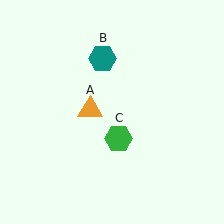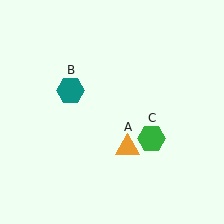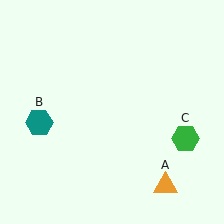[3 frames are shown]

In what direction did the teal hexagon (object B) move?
The teal hexagon (object B) moved down and to the left.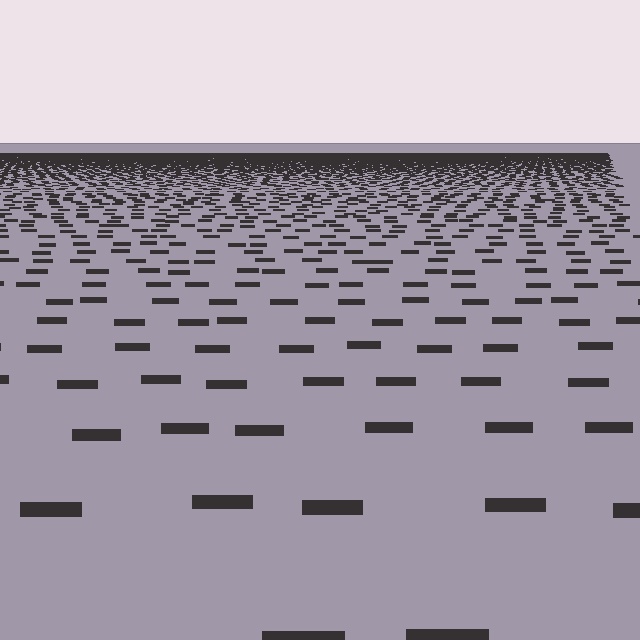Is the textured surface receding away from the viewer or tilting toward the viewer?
The surface is receding away from the viewer. Texture elements get smaller and denser toward the top.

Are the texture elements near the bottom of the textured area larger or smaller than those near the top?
Larger. Near the bottom, elements are closer to the viewer and appear at a bigger on-screen size.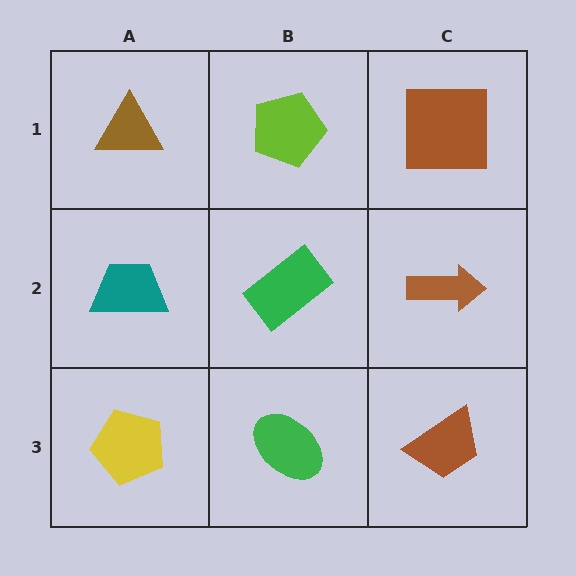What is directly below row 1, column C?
A brown arrow.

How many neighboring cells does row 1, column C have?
2.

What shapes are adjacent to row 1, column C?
A brown arrow (row 2, column C), a lime pentagon (row 1, column B).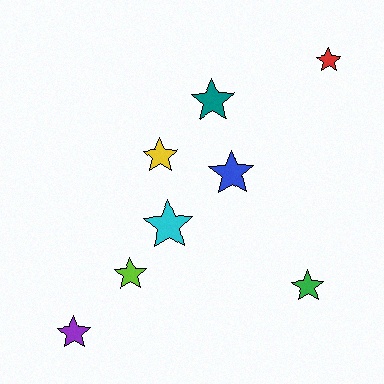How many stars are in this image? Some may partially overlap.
There are 8 stars.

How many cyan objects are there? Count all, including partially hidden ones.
There is 1 cyan object.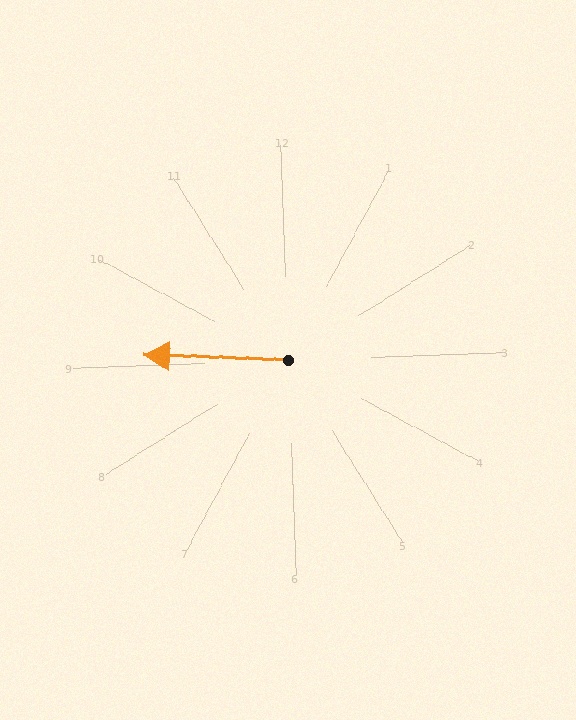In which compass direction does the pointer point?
West.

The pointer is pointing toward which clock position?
Roughly 9 o'clock.